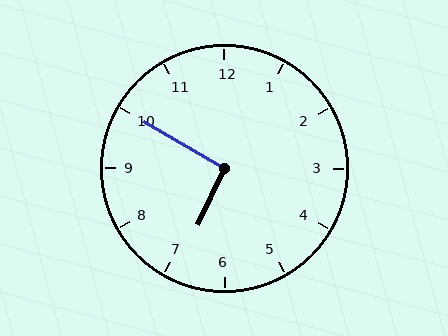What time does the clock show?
6:50.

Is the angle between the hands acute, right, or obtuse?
It is right.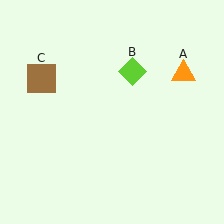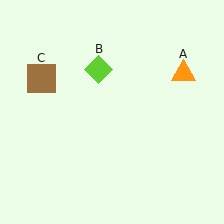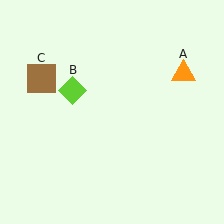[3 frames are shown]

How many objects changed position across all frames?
1 object changed position: lime diamond (object B).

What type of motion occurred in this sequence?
The lime diamond (object B) rotated counterclockwise around the center of the scene.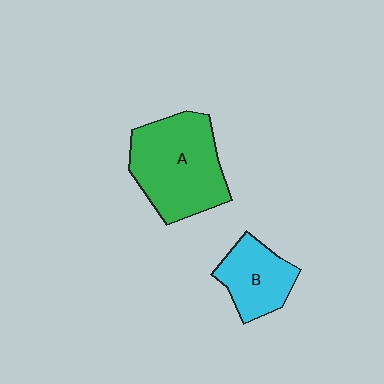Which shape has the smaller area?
Shape B (cyan).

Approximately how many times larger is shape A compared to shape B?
Approximately 1.8 times.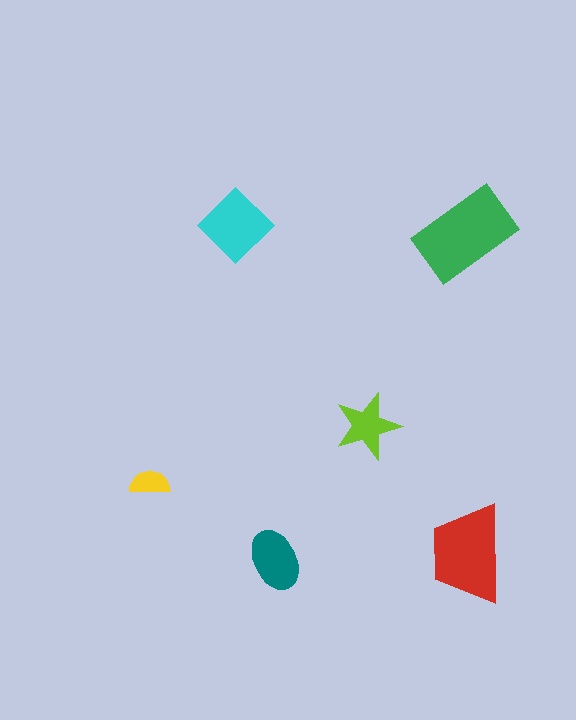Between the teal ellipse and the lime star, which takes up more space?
The teal ellipse.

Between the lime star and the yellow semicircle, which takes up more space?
The lime star.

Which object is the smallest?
The yellow semicircle.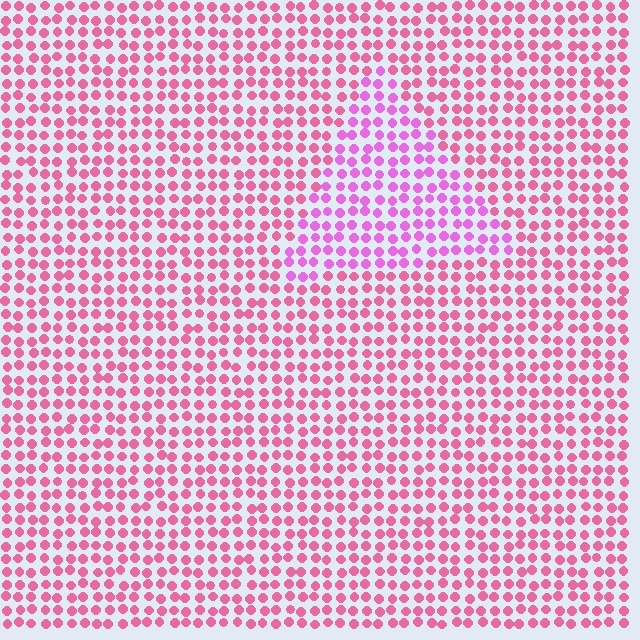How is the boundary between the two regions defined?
The boundary is defined purely by a slight shift in hue (about 30 degrees). Spacing, size, and orientation are identical on both sides.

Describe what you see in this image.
The image is filled with small pink elements in a uniform arrangement. A triangle-shaped region is visible where the elements are tinted to a slightly different hue, forming a subtle color boundary.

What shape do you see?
I see a triangle.